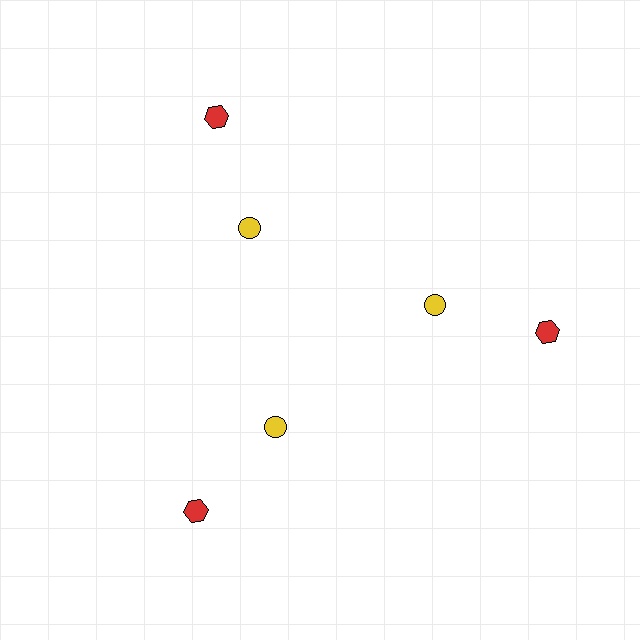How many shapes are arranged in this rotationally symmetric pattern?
There are 6 shapes, arranged in 3 groups of 2.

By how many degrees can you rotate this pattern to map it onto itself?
The pattern maps onto itself every 120 degrees of rotation.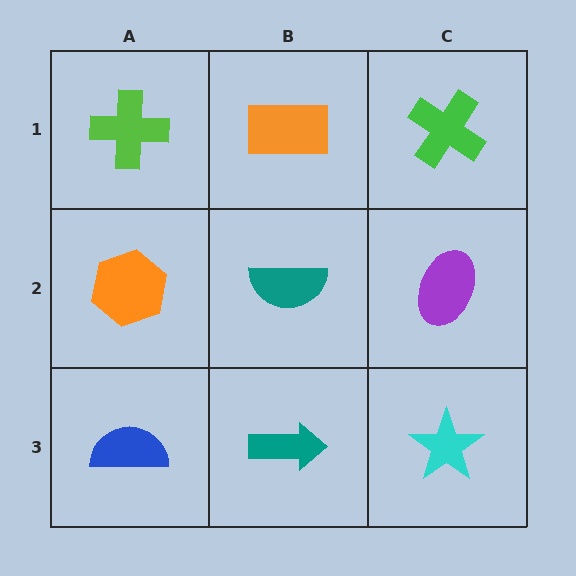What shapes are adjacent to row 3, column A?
An orange hexagon (row 2, column A), a teal arrow (row 3, column B).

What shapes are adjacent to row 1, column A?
An orange hexagon (row 2, column A), an orange rectangle (row 1, column B).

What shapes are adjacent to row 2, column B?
An orange rectangle (row 1, column B), a teal arrow (row 3, column B), an orange hexagon (row 2, column A), a purple ellipse (row 2, column C).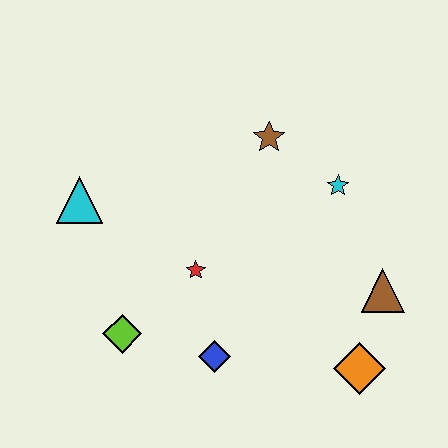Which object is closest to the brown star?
The cyan star is closest to the brown star.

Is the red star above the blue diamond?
Yes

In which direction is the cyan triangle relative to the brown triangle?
The cyan triangle is to the left of the brown triangle.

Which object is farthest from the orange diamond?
The cyan triangle is farthest from the orange diamond.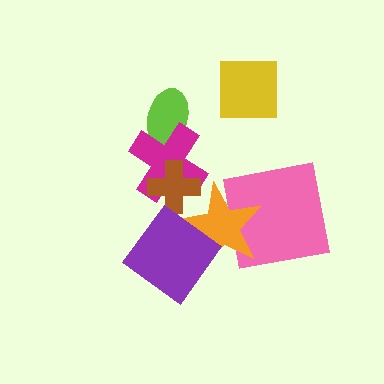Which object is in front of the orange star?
The purple diamond is in front of the orange star.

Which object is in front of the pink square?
The orange star is in front of the pink square.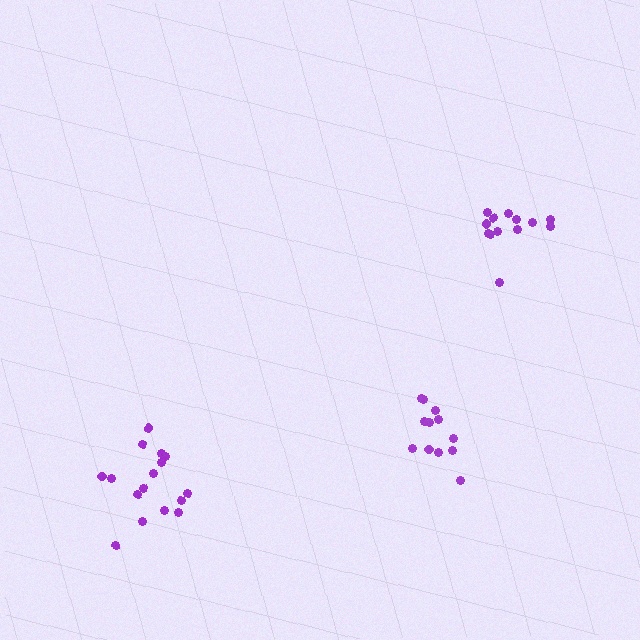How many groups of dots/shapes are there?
There are 3 groups.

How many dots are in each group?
Group 1: 13 dots, Group 2: 12 dots, Group 3: 16 dots (41 total).